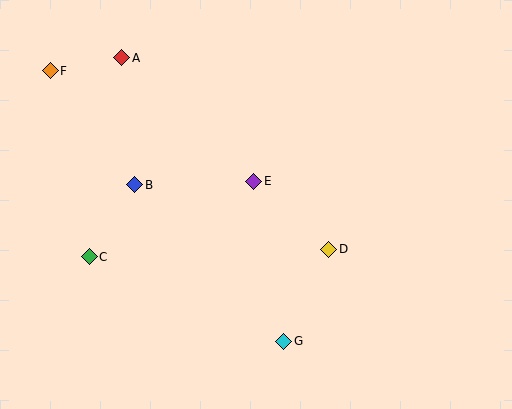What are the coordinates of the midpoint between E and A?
The midpoint between E and A is at (188, 119).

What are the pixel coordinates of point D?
Point D is at (329, 249).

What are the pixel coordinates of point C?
Point C is at (89, 257).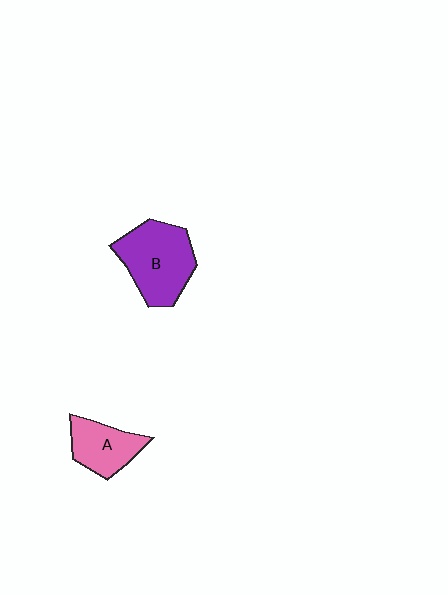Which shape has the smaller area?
Shape A (pink).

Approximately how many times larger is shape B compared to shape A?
Approximately 1.6 times.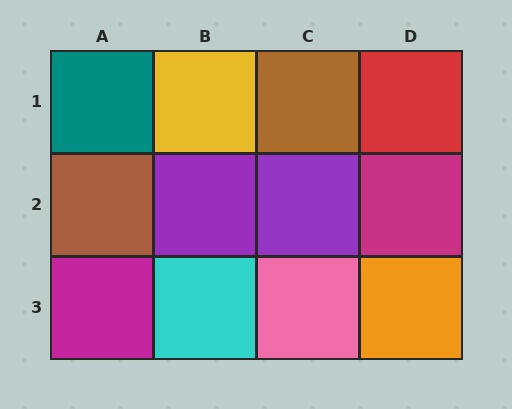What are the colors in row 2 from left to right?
Brown, purple, purple, magenta.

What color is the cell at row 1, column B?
Yellow.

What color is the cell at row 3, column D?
Orange.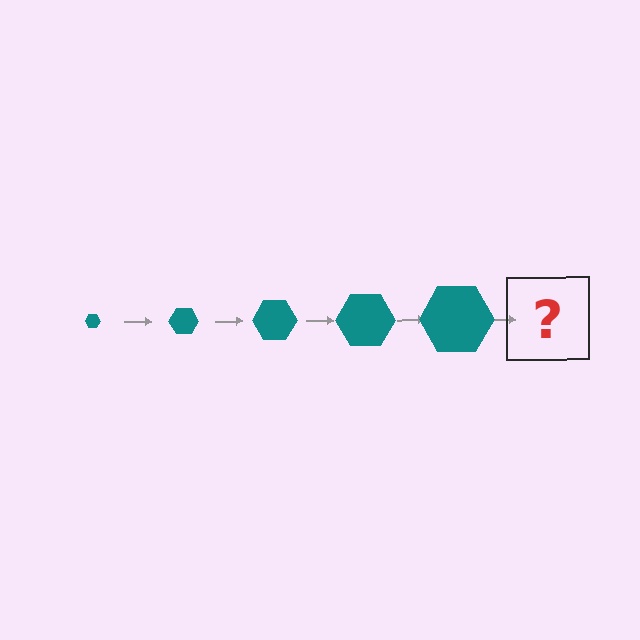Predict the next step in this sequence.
The next step is a teal hexagon, larger than the previous one.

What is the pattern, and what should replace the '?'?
The pattern is that the hexagon gets progressively larger each step. The '?' should be a teal hexagon, larger than the previous one.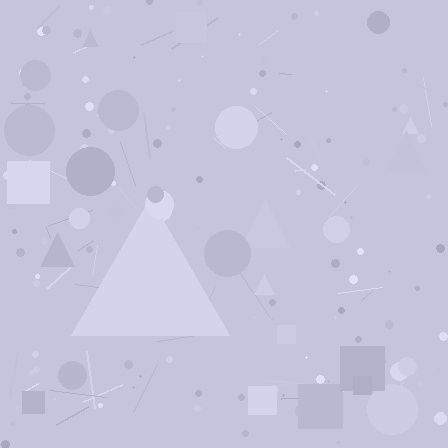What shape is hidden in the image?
A triangle is hidden in the image.